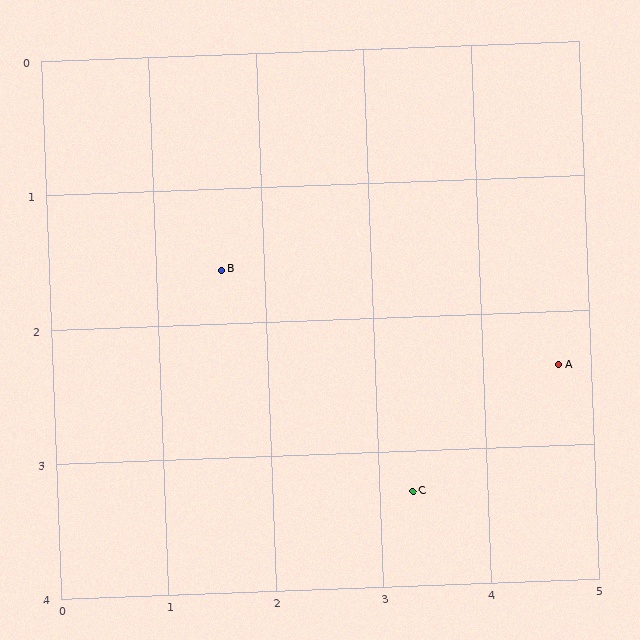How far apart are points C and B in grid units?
Points C and B are about 2.4 grid units apart.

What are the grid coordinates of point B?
Point B is at approximately (1.6, 1.6).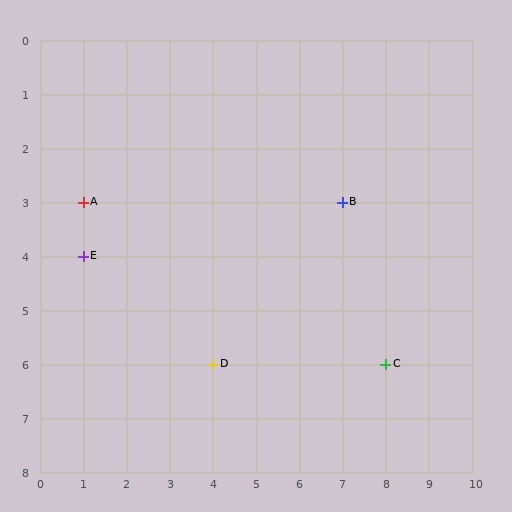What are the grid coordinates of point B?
Point B is at grid coordinates (7, 3).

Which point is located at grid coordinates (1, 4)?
Point E is at (1, 4).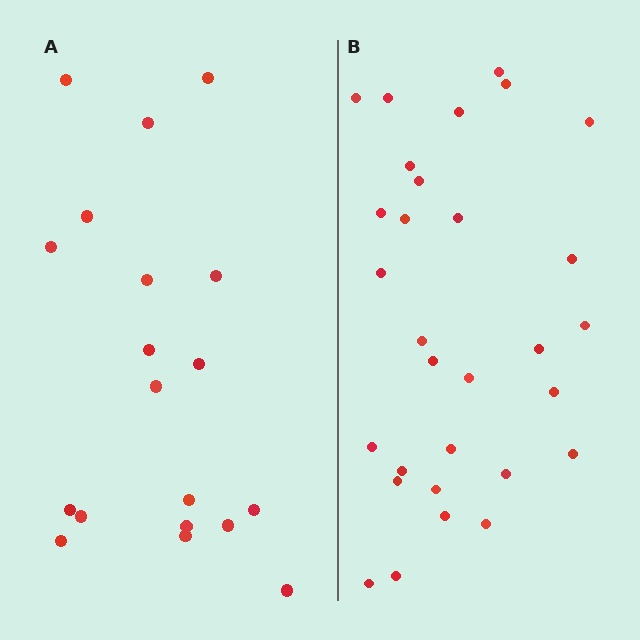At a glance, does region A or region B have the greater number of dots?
Region B (the right region) has more dots.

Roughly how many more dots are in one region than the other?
Region B has roughly 12 or so more dots than region A.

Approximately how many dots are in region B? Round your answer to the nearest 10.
About 30 dots.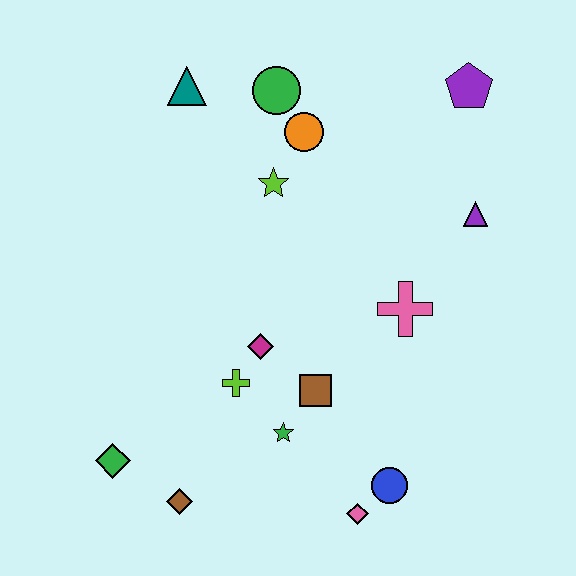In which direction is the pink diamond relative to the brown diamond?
The pink diamond is to the right of the brown diamond.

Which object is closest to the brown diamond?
The green diamond is closest to the brown diamond.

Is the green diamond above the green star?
No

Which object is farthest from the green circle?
The pink diamond is farthest from the green circle.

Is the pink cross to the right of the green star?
Yes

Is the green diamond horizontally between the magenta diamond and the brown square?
No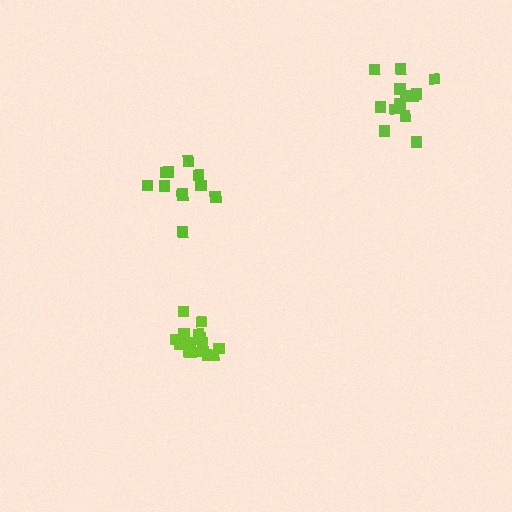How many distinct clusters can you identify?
There are 3 distinct clusters.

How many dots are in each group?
Group 1: 15 dots, Group 2: 11 dots, Group 3: 13 dots (39 total).